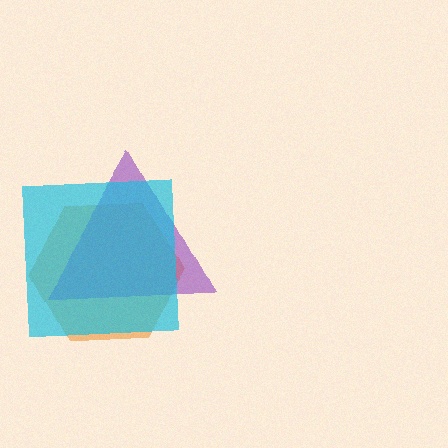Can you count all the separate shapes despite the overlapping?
Yes, there are 3 separate shapes.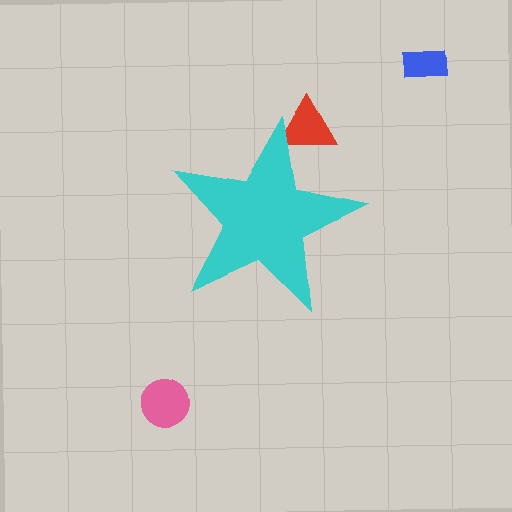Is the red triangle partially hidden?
Yes, the red triangle is partially hidden behind the cyan star.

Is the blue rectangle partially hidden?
No, the blue rectangle is fully visible.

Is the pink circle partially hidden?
No, the pink circle is fully visible.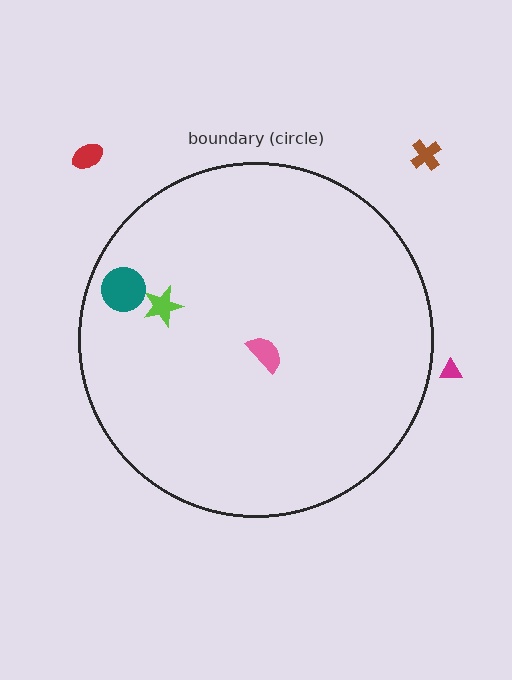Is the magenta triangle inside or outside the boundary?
Outside.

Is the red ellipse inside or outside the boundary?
Outside.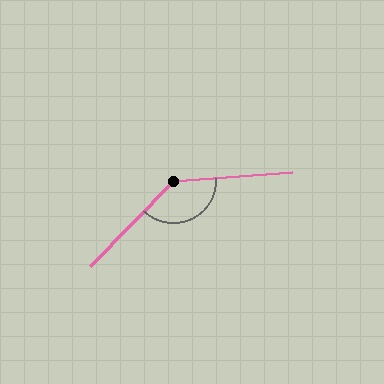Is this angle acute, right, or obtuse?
It is obtuse.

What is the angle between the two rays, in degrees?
Approximately 138 degrees.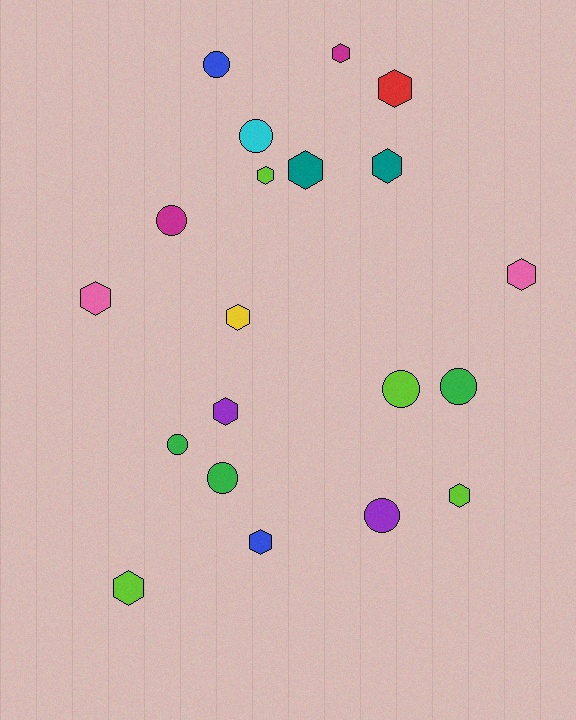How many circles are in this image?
There are 8 circles.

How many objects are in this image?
There are 20 objects.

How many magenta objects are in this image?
There are 2 magenta objects.